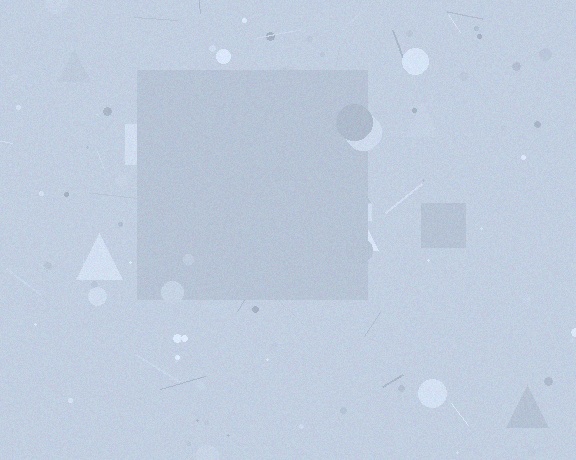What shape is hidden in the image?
A square is hidden in the image.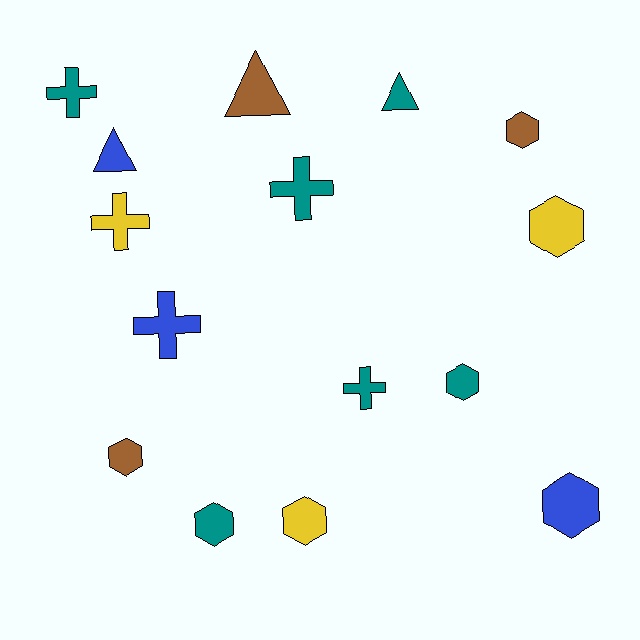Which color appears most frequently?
Teal, with 6 objects.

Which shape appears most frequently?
Hexagon, with 7 objects.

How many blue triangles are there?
There is 1 blue triangle.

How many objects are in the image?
There are 15 objects.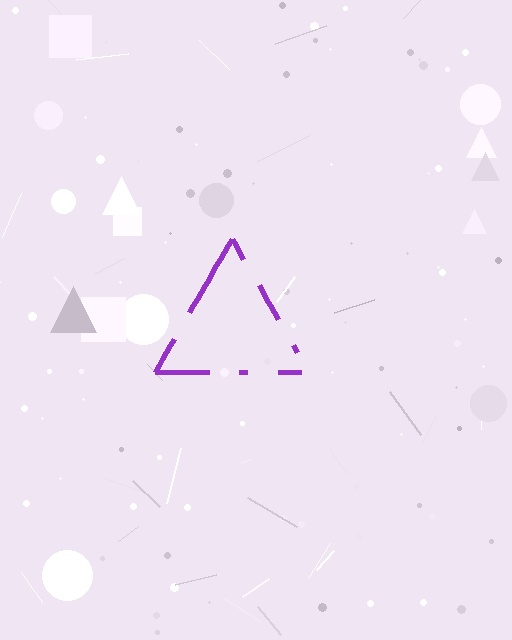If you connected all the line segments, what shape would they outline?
They would outline a triangle.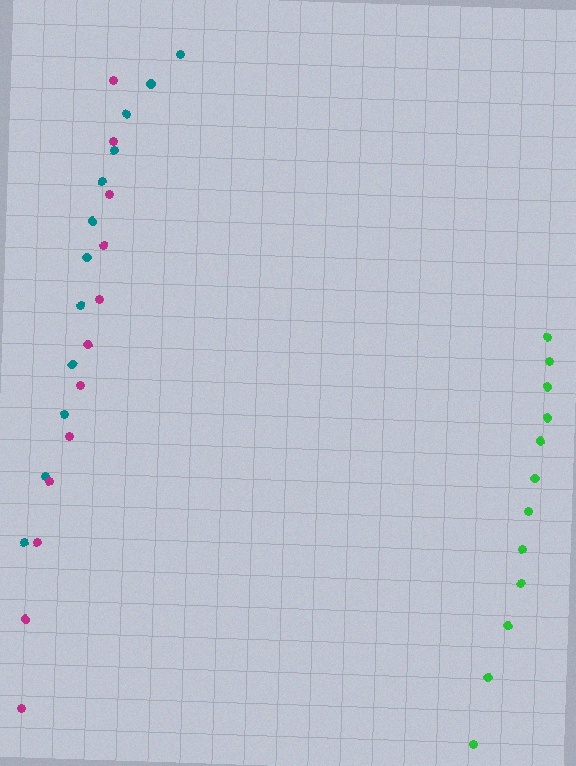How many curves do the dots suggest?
There are 3 distinct paths.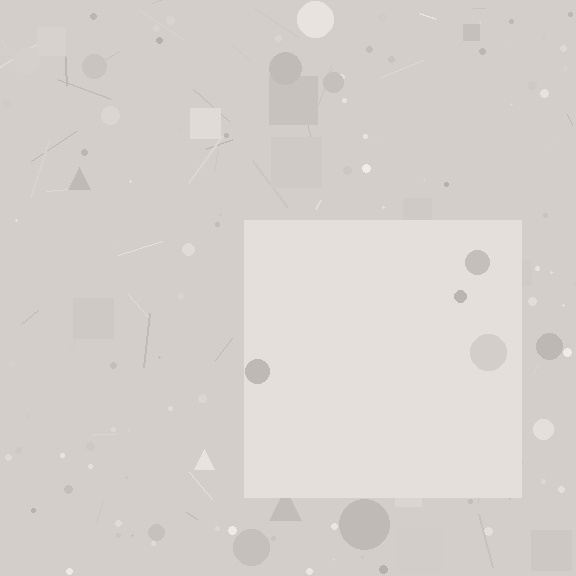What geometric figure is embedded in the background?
A square is embedded in the background.